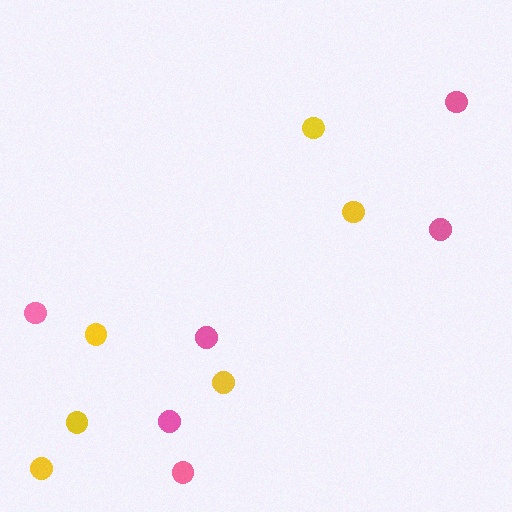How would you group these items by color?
There are 2 groups: one group of pink circles (6) and one group of yellow circles (6).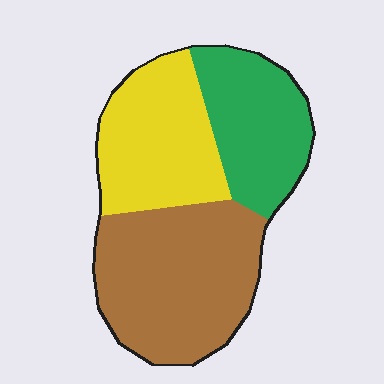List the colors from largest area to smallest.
From largest to smallest: brown, yellow, green.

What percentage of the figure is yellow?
Yellow takes up between a quarter and a half of the figure.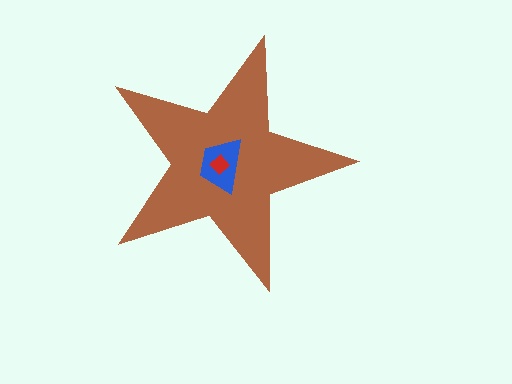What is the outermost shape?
The brown star.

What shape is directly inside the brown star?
The blue trapezoid.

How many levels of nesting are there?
3.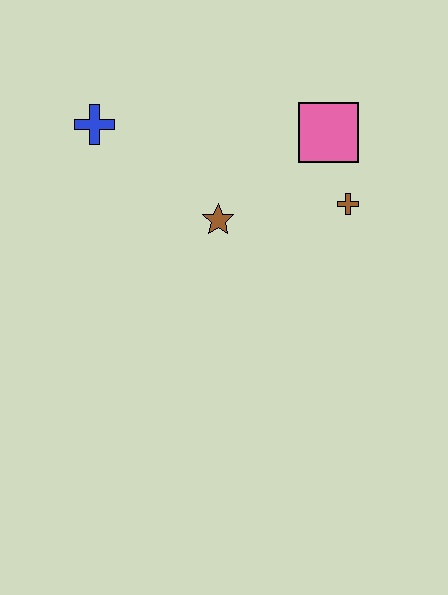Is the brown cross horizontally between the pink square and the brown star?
No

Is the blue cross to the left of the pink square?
Yes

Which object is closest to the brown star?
The brown cross is closest to the brown star.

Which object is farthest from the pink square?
The blue cross is farthest from the pink square.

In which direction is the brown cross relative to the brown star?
The brown cross is to the right of the brown star.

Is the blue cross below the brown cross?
No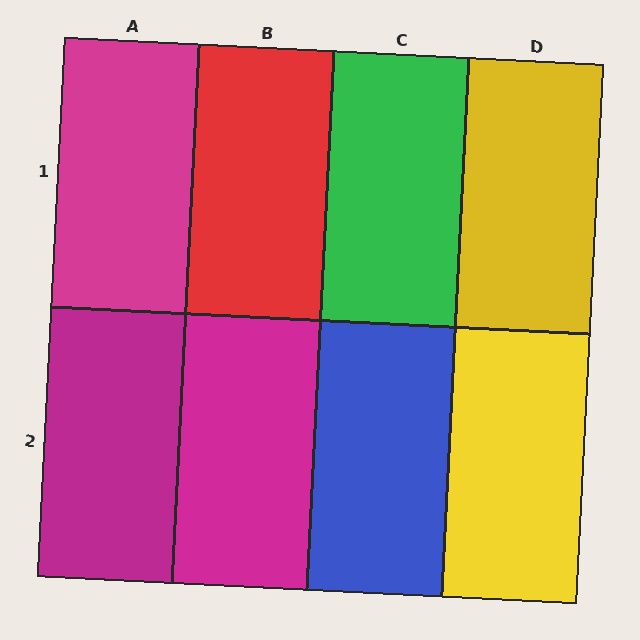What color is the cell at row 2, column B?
Magenta.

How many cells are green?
1 cell is green.